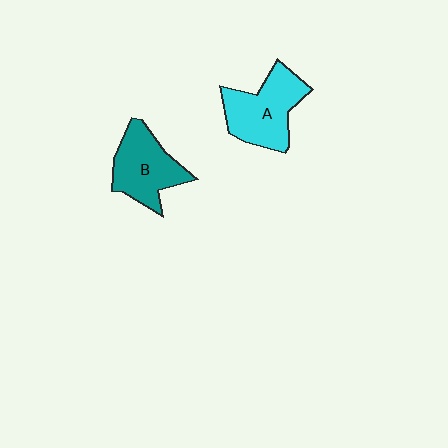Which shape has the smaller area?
Shape B (teal).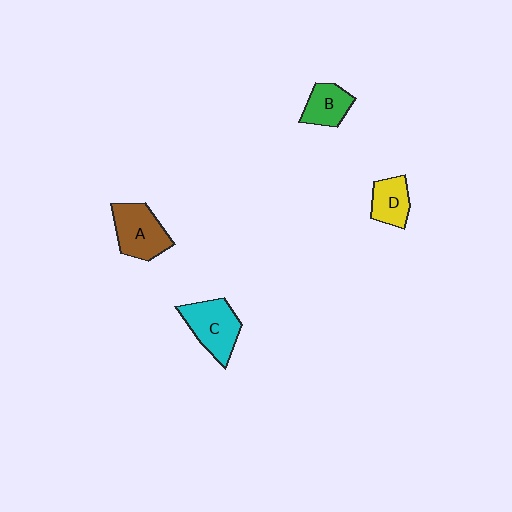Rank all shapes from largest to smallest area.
From largest to smallest: C (cyan), A (brown), B (green), D (yellow).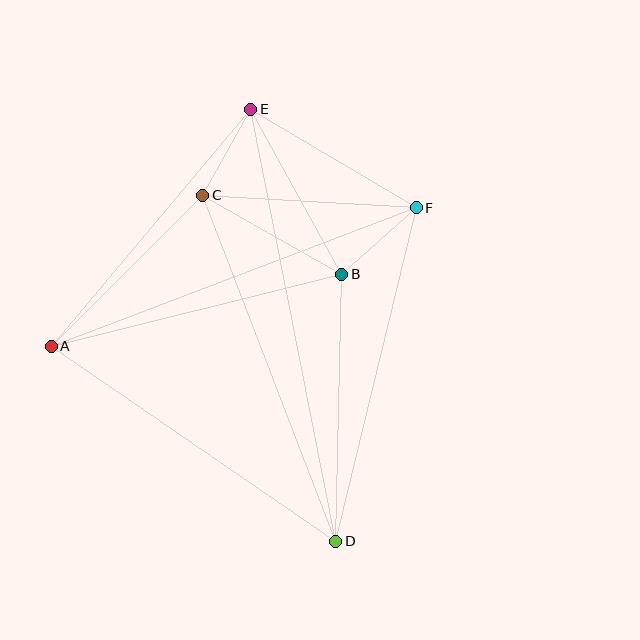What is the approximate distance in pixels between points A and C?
The distance between A and C is approximately 214 pixels.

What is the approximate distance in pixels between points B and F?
The distance between B and F is approximately 100 pixels.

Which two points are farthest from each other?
Points D and E are farthest from each other.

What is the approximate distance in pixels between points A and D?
The distance between A and D is approximately 345 pixels.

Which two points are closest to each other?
Points C and E are closest to each other.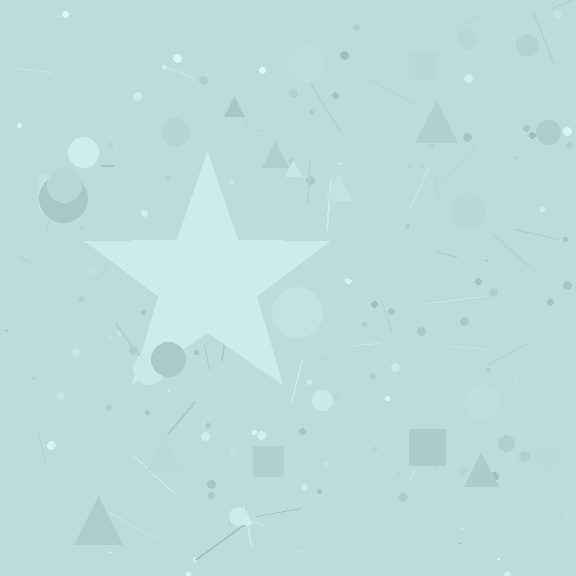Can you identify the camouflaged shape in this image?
The camouflaged shape is a star.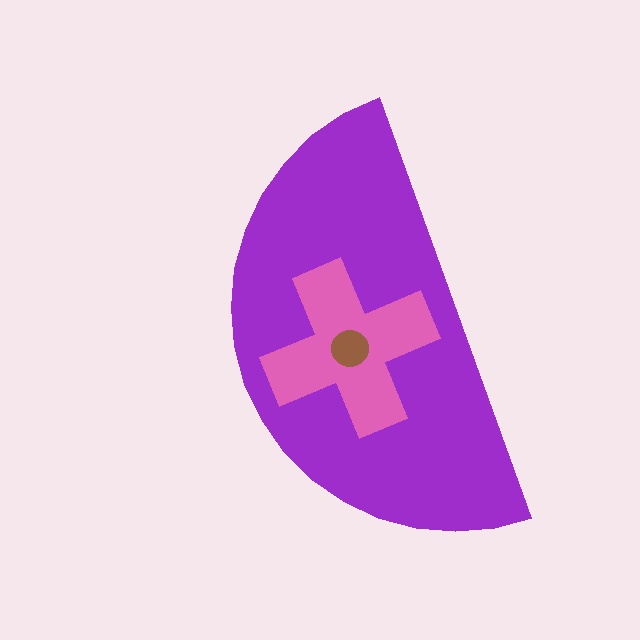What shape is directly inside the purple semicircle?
The pink cross.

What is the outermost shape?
The purple semicircle.